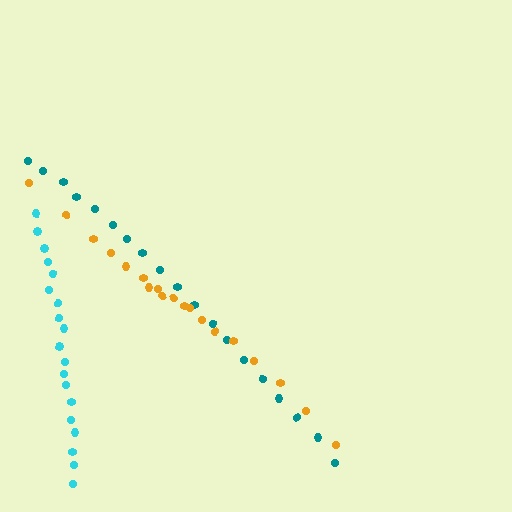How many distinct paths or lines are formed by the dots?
There are 3 distinct paths.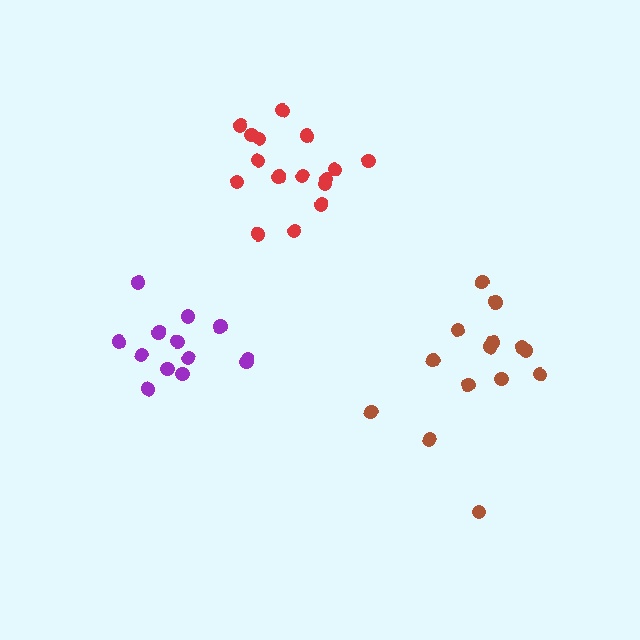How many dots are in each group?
Group 1: 13 dots, Group 2: 16 dots, Group 3: 14 dots (43 total).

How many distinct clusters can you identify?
There are 3 distinct clusters.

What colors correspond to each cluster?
The clusters are colored: purple, red, brown.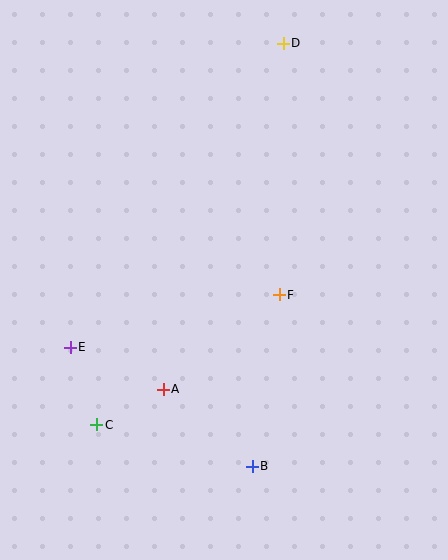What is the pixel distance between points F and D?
The distance between F and D is 251 pixels.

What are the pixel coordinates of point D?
Point D is at (283, 43).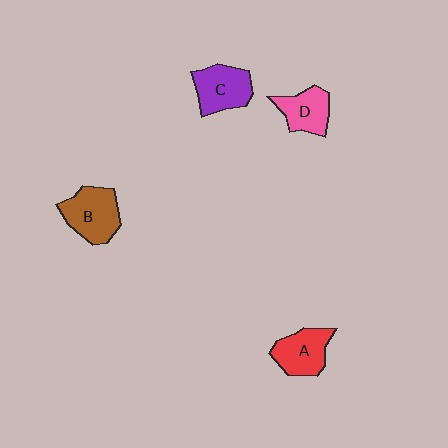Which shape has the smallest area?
Shape D (pink).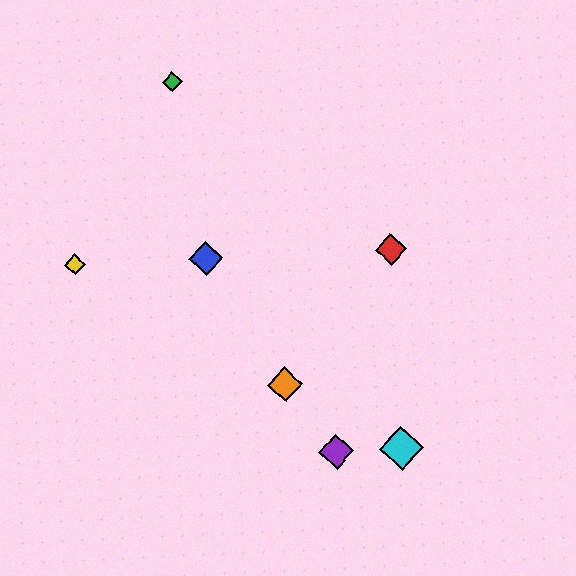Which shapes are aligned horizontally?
The red diamond, the blue diamond, the yellow diamond are aligned horizontally.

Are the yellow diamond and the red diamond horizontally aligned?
Yes, both are at y≈265.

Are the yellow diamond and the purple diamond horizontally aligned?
No, the yellow diamond is at y≈265 and the purple diamond is at y≈452.